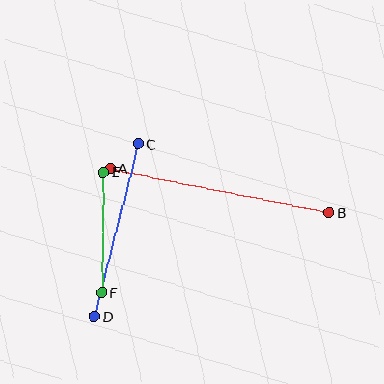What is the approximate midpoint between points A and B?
The midpoint is at approximately (220, 191) pixels.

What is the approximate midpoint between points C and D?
The midpoint is at approximately (116, 230) pixels.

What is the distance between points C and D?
The distance is approximately 178 pixels.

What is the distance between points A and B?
The distance is approximately 224 pixels.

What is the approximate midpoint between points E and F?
The midpoint is at approximately (103, 233) pixels.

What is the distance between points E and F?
The distance is approximately 121 pixels.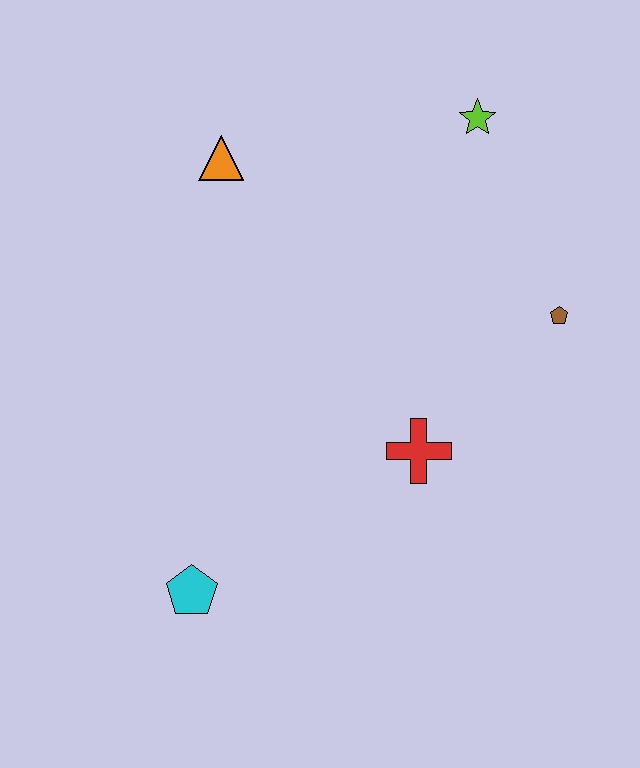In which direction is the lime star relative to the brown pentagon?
The lime star is above the brown pentagon.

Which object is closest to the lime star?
The brown pentagon is closest to the lime star.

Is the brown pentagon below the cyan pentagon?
No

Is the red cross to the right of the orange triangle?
Yes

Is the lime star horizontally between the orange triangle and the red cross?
No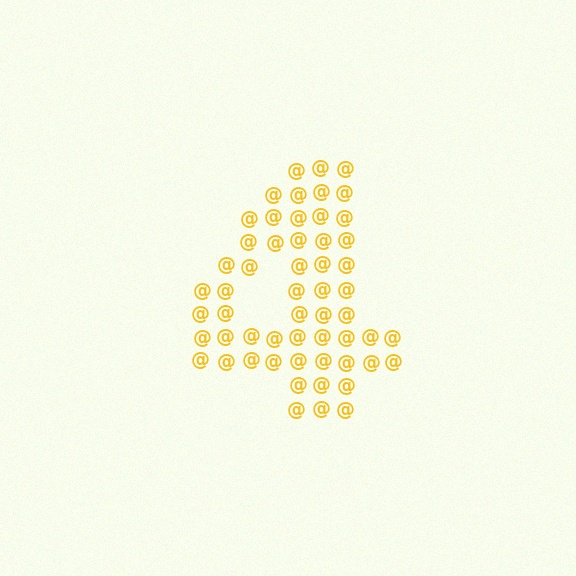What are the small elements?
The small elements are at signs.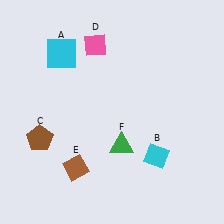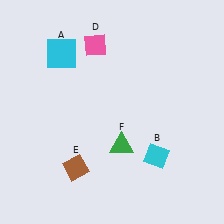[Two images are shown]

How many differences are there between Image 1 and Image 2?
There is 1 difference between the two images.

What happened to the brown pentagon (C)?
The brown pentagon (C) was removed in Image 2. It was in the bottom-left area of Image 1.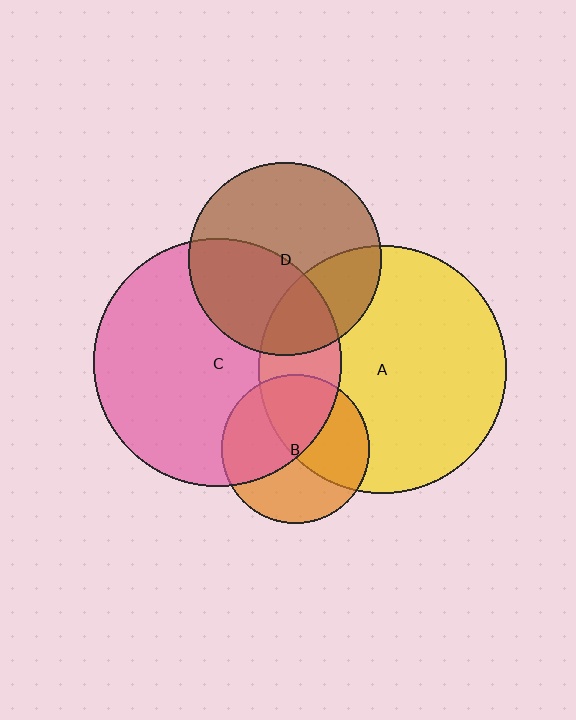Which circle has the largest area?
Circle A (yellow).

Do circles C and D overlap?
Yes.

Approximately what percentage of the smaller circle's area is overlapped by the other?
Approximately 40%.